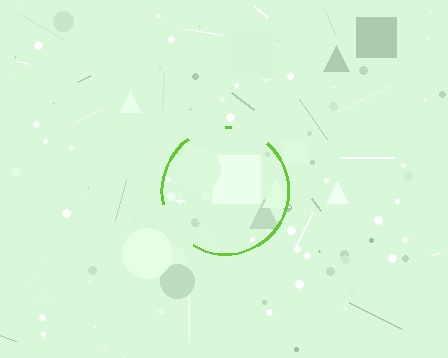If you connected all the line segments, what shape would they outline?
They would outline a circle.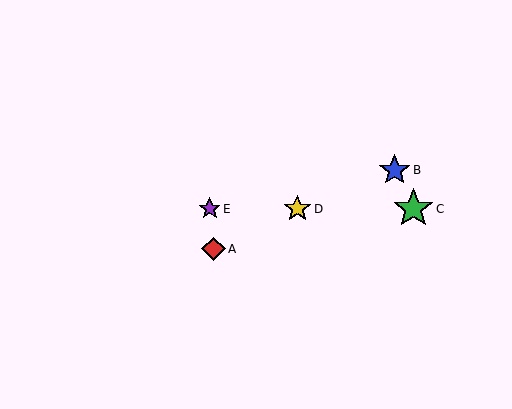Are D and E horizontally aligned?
Yes, both are at y≈209.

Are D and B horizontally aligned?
No, D is at y≈209 and B is at y≈170.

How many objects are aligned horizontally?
3 objects (C, D, E) are aligned horizontally.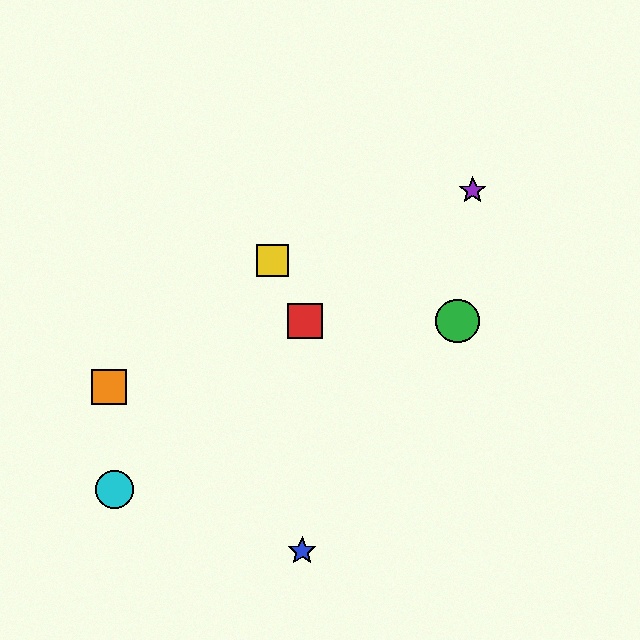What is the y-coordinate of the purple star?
The purple star is at y≈191.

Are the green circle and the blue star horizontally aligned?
No, the green circle is at y≈321 and the blue star is at y≈551.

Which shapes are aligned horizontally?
The red square, the green circle are aligned horizontally.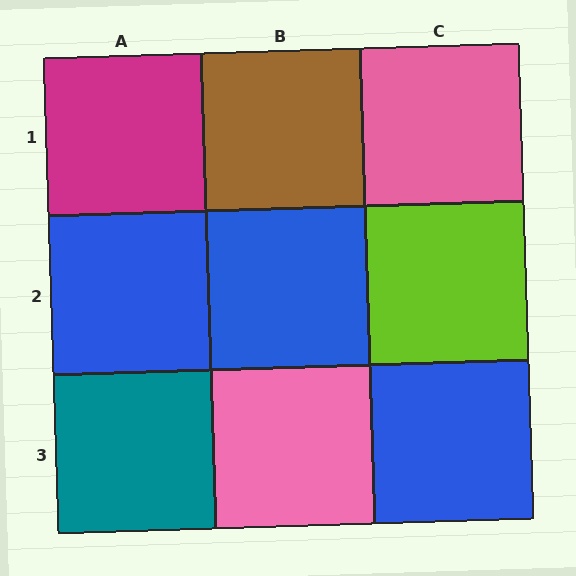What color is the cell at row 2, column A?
Blue.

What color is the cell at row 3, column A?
Teal.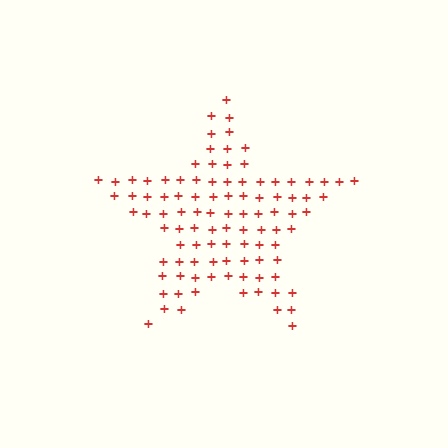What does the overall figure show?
The overall figure shows a star.